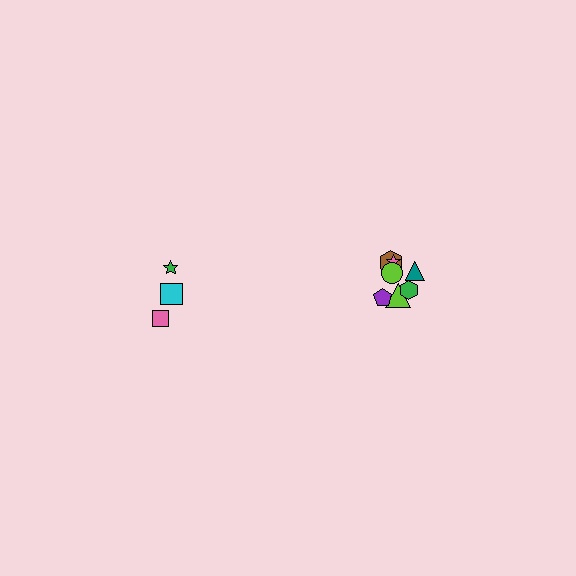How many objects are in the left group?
There are 3 objects.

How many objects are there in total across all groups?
There are 10 objects.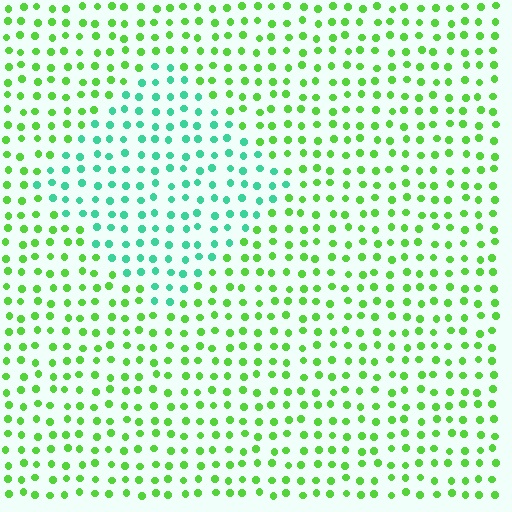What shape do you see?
I see a diamond.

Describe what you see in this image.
The image is filled with small lime elements in a uniform arrangement. A diamond-shaped region is visible where the elements are tinted to a slightly different hue, forming a subtle color boundary.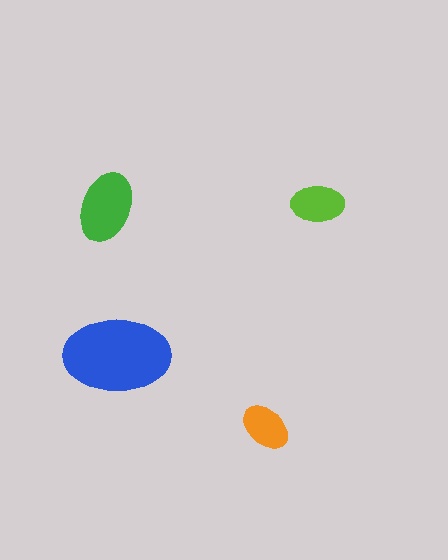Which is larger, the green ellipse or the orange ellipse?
The green one.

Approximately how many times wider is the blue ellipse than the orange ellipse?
About 2 times wider.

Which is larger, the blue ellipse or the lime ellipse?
The blue one.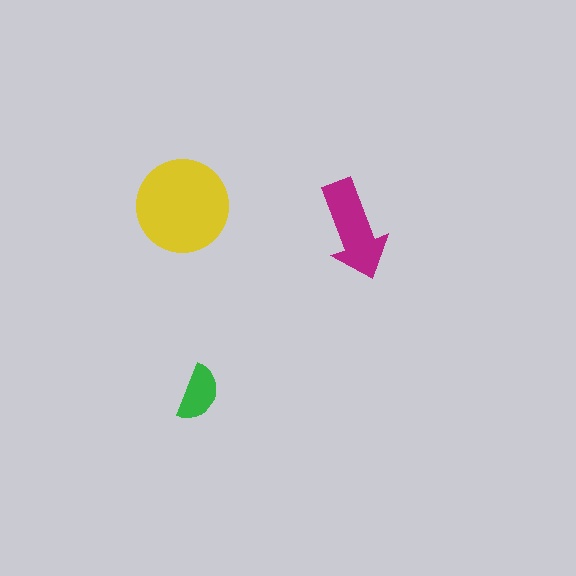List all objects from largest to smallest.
The yellow circle, the magenta arrow, the green semicircle.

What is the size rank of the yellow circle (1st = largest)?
1st.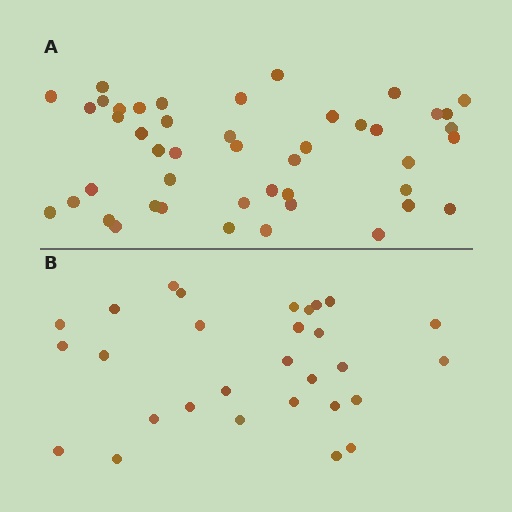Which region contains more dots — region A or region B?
Region A (the top region) has more dots.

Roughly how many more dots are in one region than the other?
Region A has approximately 15 more dots than region B.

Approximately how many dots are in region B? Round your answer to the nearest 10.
About 30 dots. (The exact count is 29, which rounds to 30.)